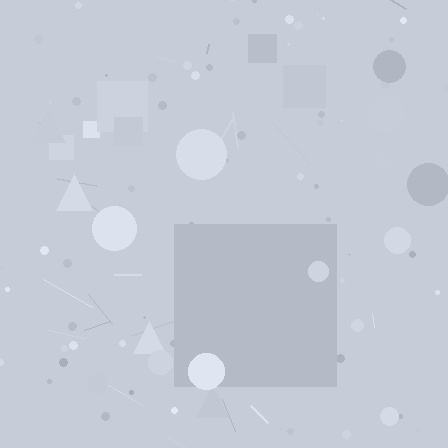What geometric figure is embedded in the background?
A square is embedded in the background.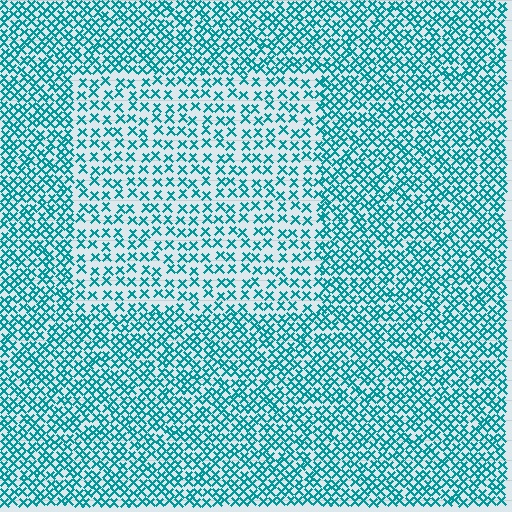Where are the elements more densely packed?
The elements are more densely packed outside the rectangle boundary.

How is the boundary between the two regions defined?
The boundary is defined by a change in element density (approximately 1.9x ratio). All elements are the same color, size, and shape.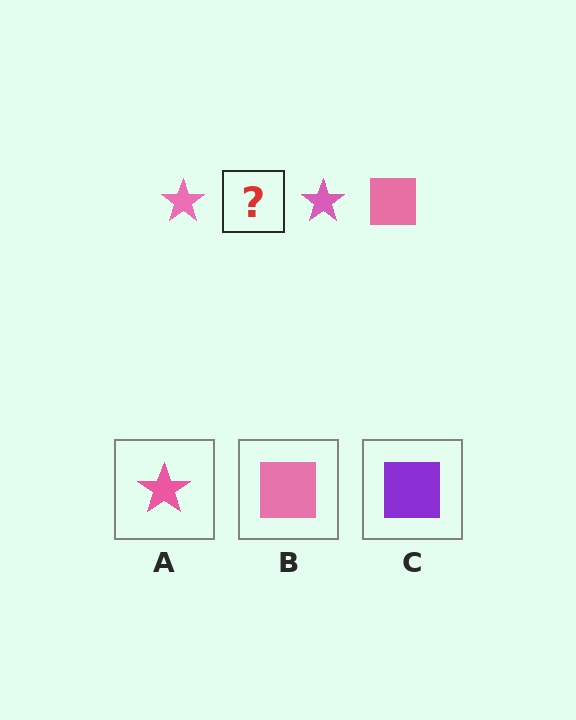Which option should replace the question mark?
Option B.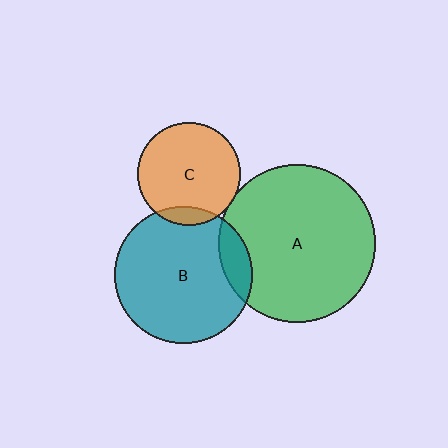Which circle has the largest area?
Circle A (green).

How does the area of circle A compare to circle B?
Approximately 1.3 times.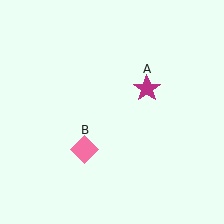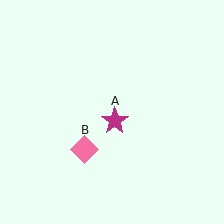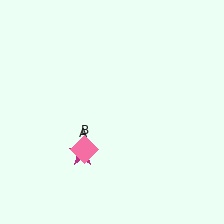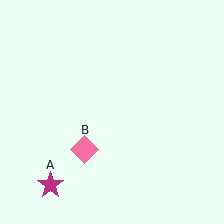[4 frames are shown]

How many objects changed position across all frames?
1 object changed position: magenta star (object A).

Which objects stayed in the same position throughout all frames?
Pink diamond (object B) remained stationary.